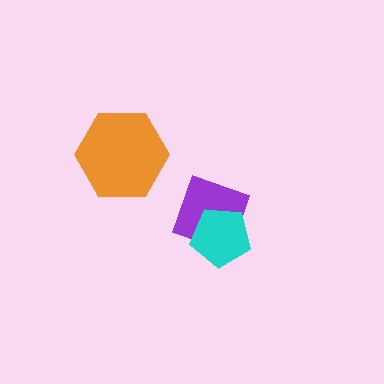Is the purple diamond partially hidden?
Yes, it is partially covered by another shape.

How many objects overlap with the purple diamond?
1 object overlaps with the purple diamond.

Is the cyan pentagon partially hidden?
No, no other shape covers it.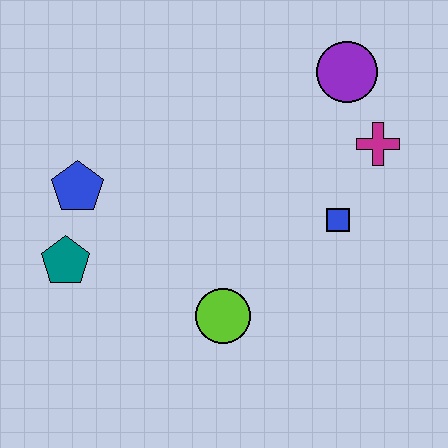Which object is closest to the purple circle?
The magenta cross is closest to the purple circle.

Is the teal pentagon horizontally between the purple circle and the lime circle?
No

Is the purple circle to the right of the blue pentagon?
Yes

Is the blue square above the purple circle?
No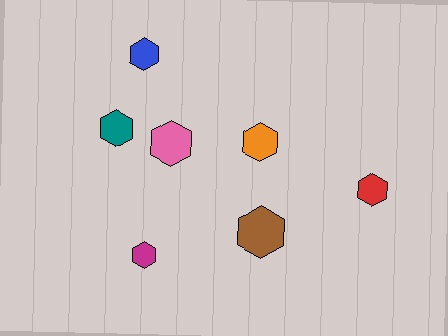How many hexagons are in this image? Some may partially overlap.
There are 7 hexagons.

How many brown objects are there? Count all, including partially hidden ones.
There is 1 brown object.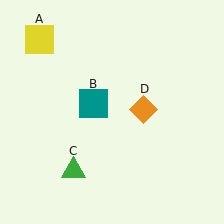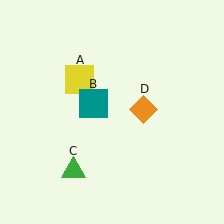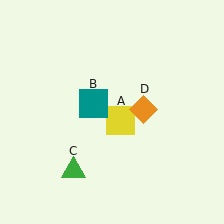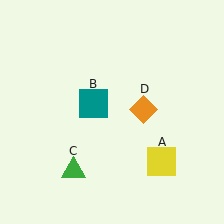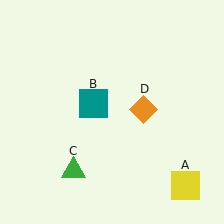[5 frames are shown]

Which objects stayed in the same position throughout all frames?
Teal square (object B) and green triangle (object C) and orange diamond (object D) remained stationary.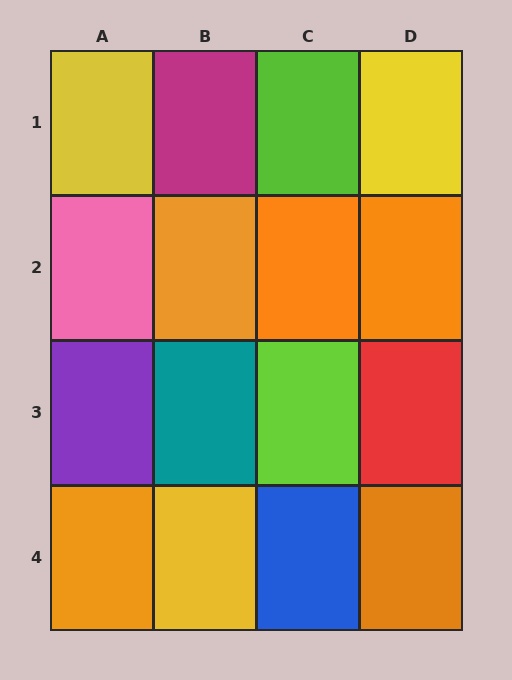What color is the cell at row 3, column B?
Teal.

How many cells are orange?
5 cells are orange.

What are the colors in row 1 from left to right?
Yellow, magenta, lime, yellow.